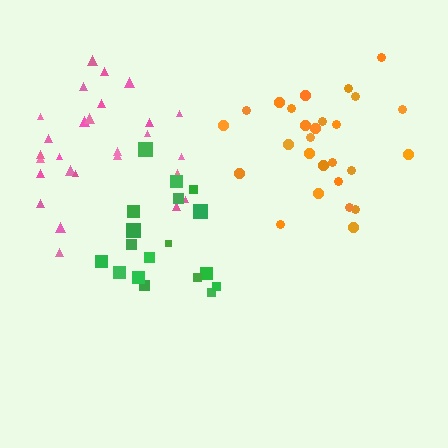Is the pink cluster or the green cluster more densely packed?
Green.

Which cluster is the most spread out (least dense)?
Pink.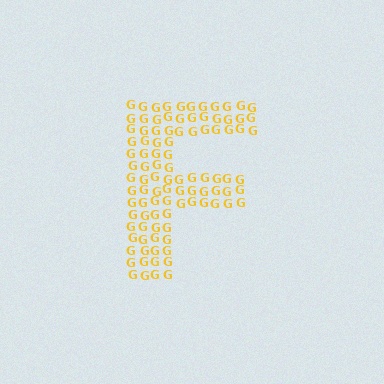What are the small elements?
The small elements are letter G's.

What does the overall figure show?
The overall figure shows the letter F.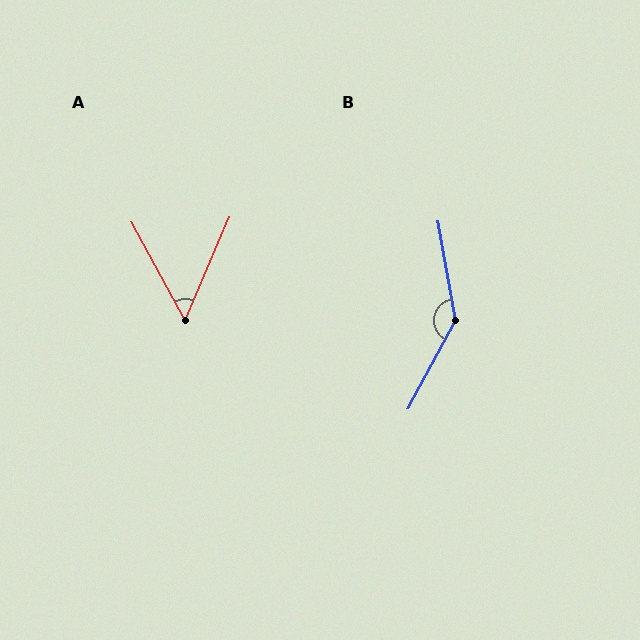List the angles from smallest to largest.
A (51°), B (141°).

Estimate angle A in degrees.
Approximately 51 degrees.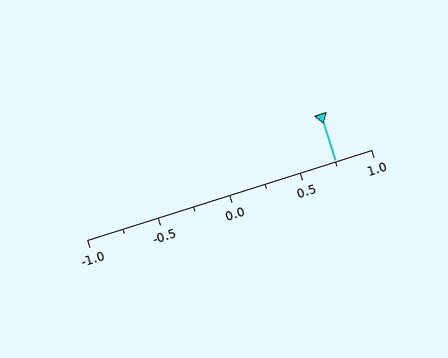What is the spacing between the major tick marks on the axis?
The major ticks are spaced 0.5 apart.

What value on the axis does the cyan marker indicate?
The marker indicates approximately 0.75.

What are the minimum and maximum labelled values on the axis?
The axis runs from -1.0 to 1.0.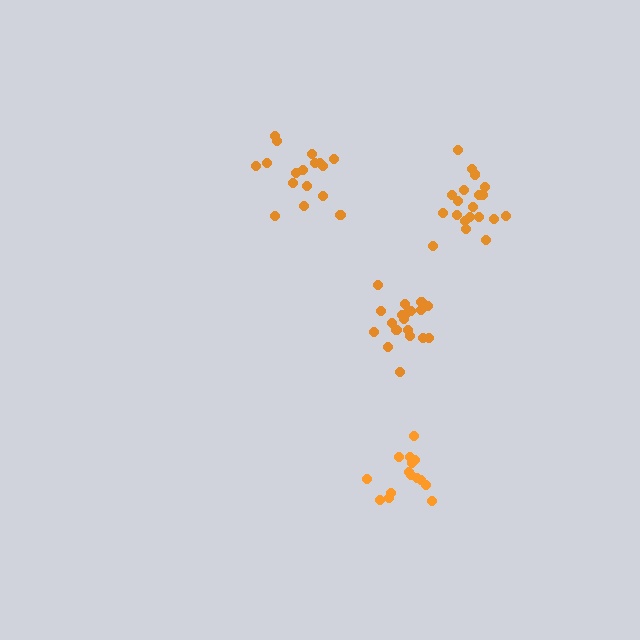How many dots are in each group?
Group 1: 20 dots, Group 2: 17 dots, Group 3: 15 dots, Group 4: 19 dots (71 total).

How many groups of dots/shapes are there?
There are 4 groups.